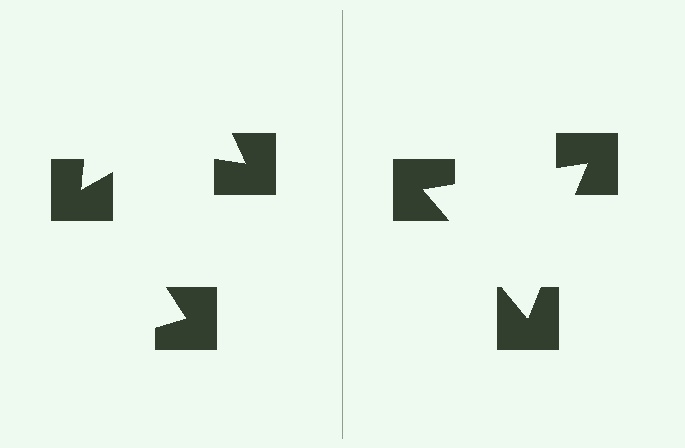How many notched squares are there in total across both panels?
6 — 3 on each side.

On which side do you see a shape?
An illusory triangle appears on the right side. On the left side the wedge cuts are rotated, so no coherent shape forms.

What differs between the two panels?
The notched squares are positioned identically on both sides; only the wedge orientations differ. On the right they align to a triangle; on the left they are misaligned.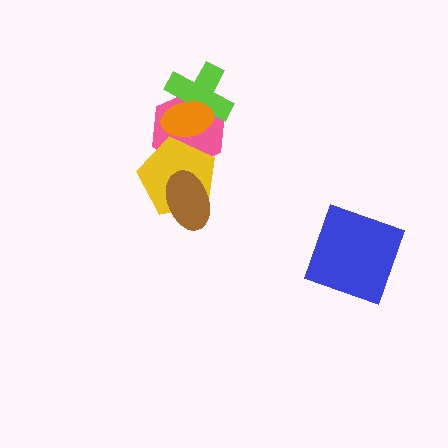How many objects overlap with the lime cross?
2 objects overlap with the lime cross.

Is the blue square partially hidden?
No, no other shape covers it.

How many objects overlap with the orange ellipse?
3 objects overlap with the orange ellipse.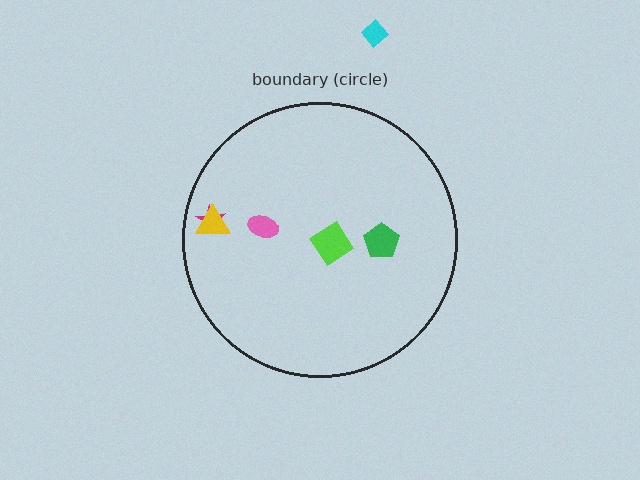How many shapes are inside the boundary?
5 inside, 1 outside.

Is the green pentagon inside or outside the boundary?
Inside.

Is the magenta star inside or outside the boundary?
Inside.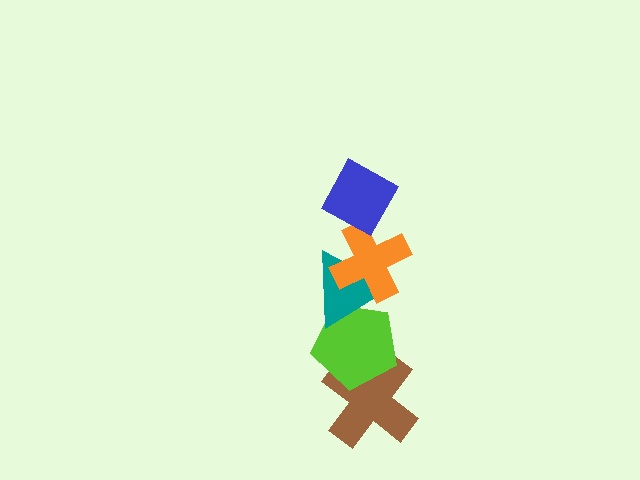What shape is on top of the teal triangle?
The orange cross is on top of the teal triangle.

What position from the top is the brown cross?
The brown cross is 5th from the top.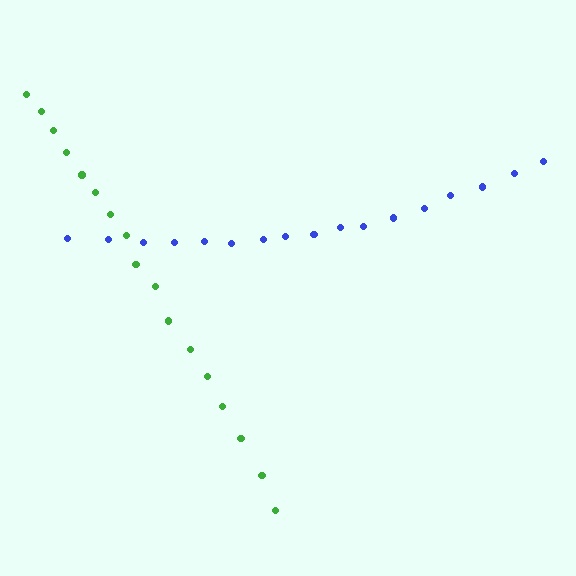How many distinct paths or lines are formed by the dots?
There are 2 distinct paths.